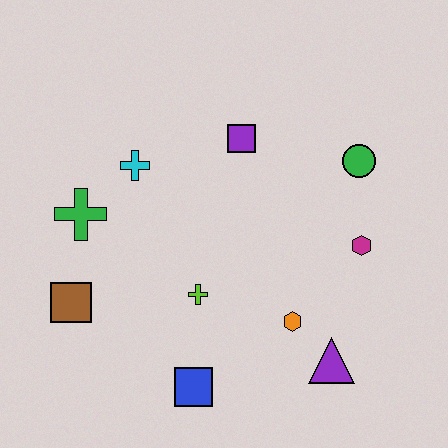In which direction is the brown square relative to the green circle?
The brown square is to the left of the green circle.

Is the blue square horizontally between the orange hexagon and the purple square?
No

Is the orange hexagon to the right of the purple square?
Yes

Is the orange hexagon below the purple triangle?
No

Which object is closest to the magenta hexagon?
The green circle is closest to the magenta hexagon.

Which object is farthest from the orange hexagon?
The green cross is farthest from the orange hexagon.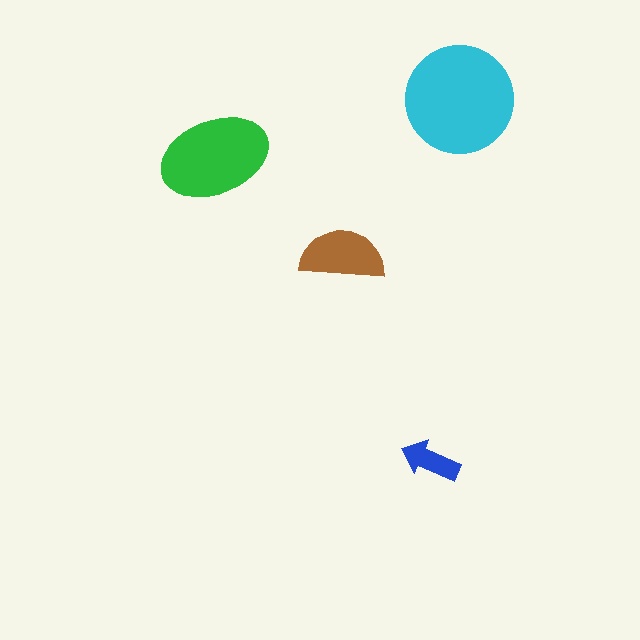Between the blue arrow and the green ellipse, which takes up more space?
The green ellipse.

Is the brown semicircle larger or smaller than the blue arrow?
Larger.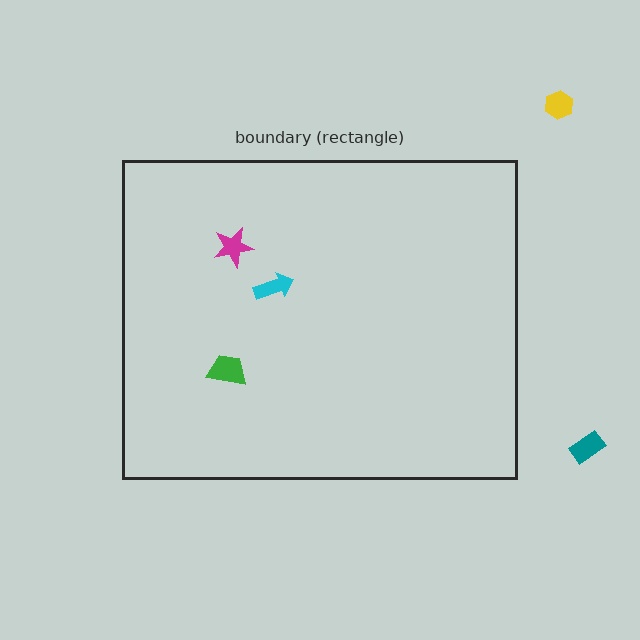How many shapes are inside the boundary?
3 inside, 2 outside.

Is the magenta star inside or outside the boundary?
Inside.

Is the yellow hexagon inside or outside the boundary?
Outside.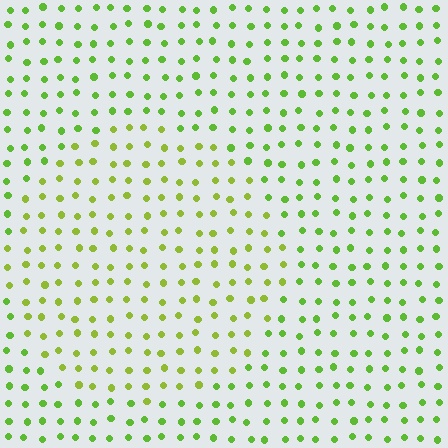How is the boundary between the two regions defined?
The boundary is defined purely by a slight shift in hue (about 23 degrees). Spacing, size, and orientation are identical on both sides.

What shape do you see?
I see a circle.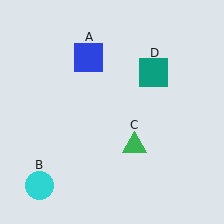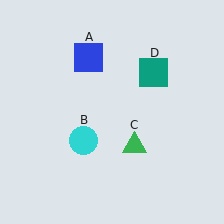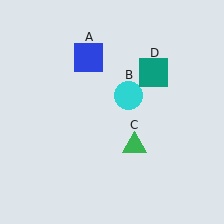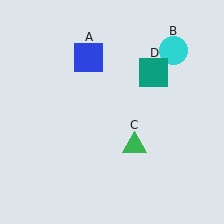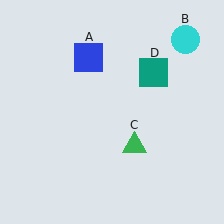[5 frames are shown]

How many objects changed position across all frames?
1 object changed position: cyan circle (object B).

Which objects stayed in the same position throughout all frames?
Blue square (object A) and green triangle (object C) and teal square (object D) remained stationary.